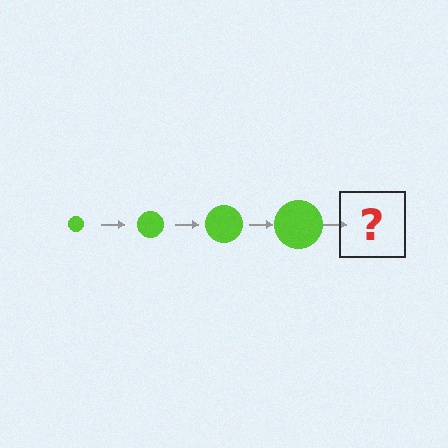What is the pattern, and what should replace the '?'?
The pattern is that the circle gets progressively larger each step. The '?' should be a lime circle, larger than the previous one.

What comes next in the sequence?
The next element should be a lime circle, larger than the previous one.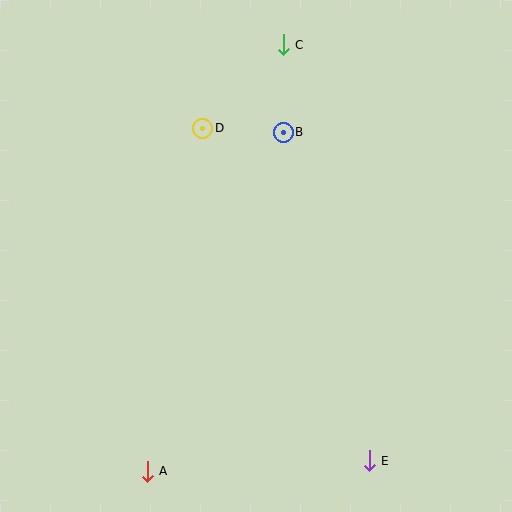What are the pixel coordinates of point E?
Point E is at (369, 461).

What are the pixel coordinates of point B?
Point B is at (283, 132).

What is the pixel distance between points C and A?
The distance between C and A is 448 pixels.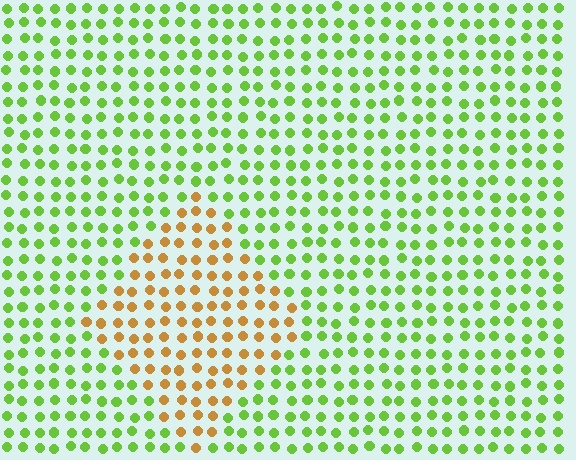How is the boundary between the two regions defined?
The boundary is defined purely by a slight shift in hue (about 64 degrees). Spacing, size, and orientation are identical on both sides.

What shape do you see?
I see a diamond.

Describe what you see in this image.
The image is filled with small lime elements in a uniform arrangement. A diamond-shaped region is visible where the elements are tinted to a slightly different hue, forming a subtle color boundary.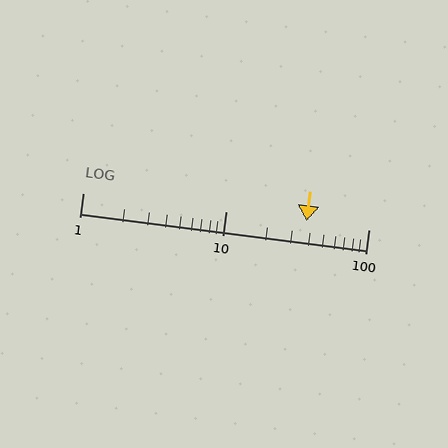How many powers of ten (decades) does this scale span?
The scale spans 2 decades, from 1 to 100.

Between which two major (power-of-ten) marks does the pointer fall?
The pointer is between 10 and 100.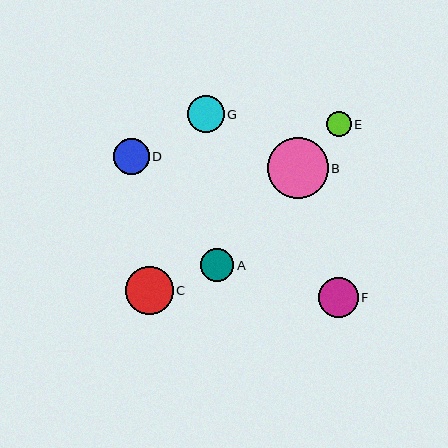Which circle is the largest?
Circle B is the largest with a size of approximately 61 pixels.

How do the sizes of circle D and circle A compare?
Circle D and circle A are approximately the same size.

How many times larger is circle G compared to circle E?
Circle G is approximately 1.5 times the size of circle E.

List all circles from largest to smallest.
From largest to smallest: B, C, F, G, D, A, E.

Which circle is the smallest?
Circle E is the smallest with a size of approximately 25 pixels.